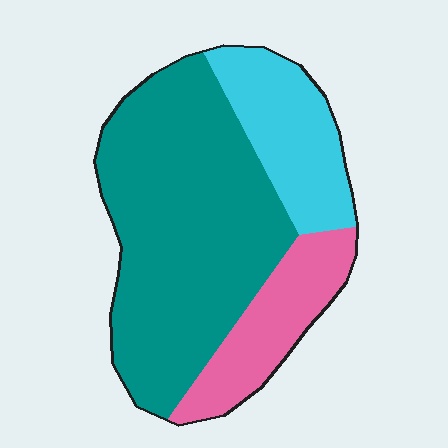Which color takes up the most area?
Teal, at roughly 60%.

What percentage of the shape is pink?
Pink takes up about one fifth (1/5) of the shape.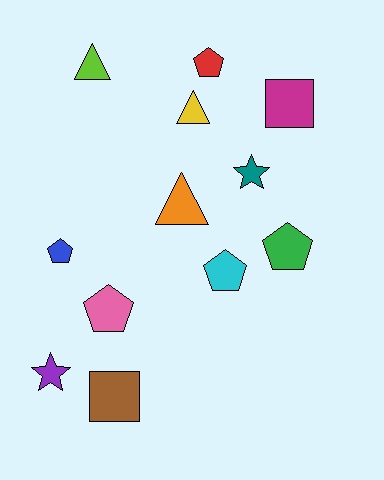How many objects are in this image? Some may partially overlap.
There are 12 objects.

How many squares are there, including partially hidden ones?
There are 2 squares.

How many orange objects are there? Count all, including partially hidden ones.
There is 1 orange object.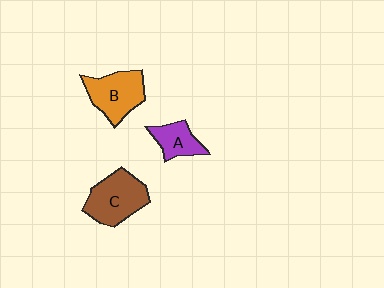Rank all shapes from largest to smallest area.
From largest to smallest: C (brown), B (orange), A (purple).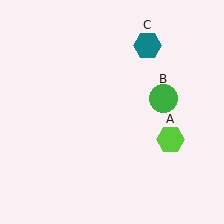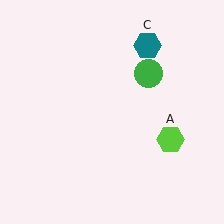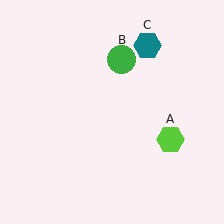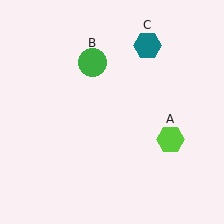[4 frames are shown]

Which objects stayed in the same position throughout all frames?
Lime hexagon (object A) and teal hexagon (object C) remained stationary.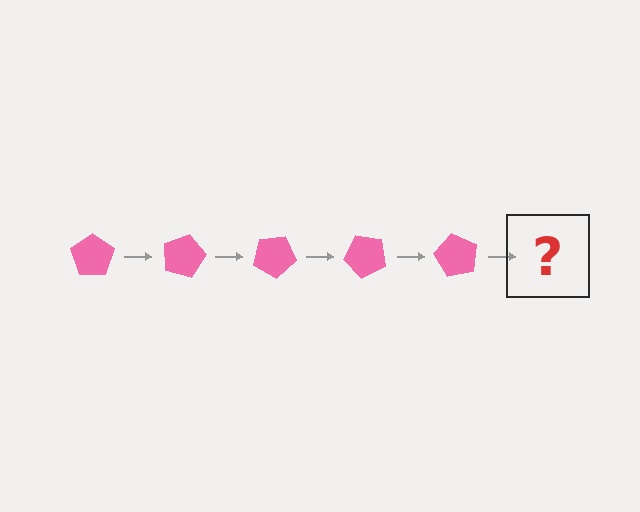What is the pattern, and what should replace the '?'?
The pattern is that the pentagon rotates 15 degrees each step. The '?' should be a pink pentagon rotated 75 degrees.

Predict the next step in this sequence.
The next step is a pink pentagon rotated 75 degrees.